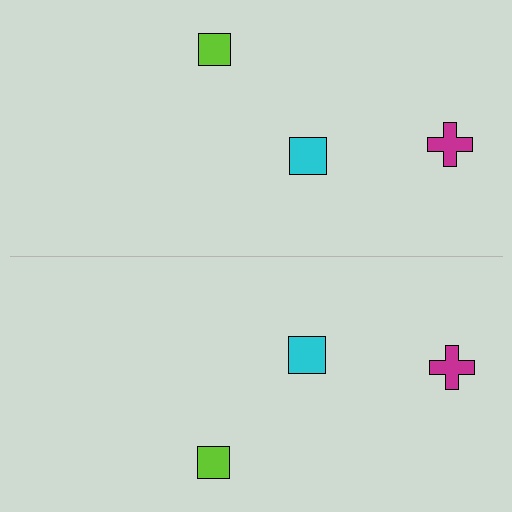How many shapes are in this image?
There are 6 shapes in this image.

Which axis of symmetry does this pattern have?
The pattern has a horizontal axis of symmetry running through the center of the image.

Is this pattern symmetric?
Yes, this pattern has bilateral (reflection) symmetry.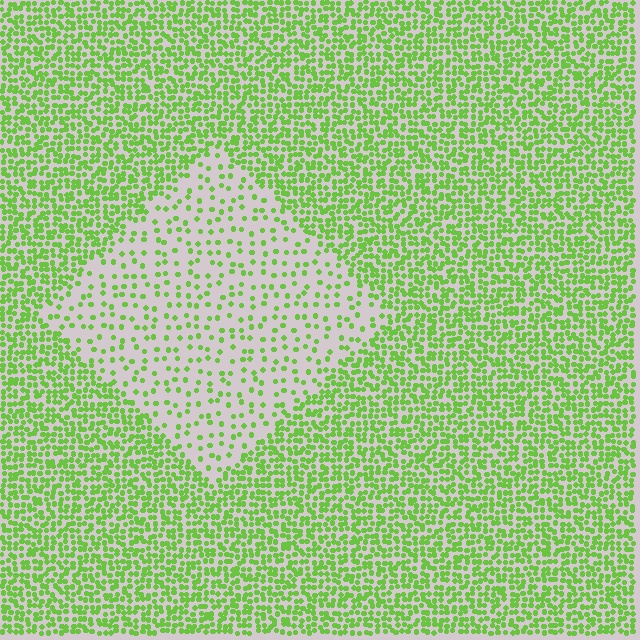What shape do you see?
I see a diamond.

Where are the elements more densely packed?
The elements are more densely packed outside the diamond boundary.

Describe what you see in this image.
The image contains small lime elements arranged at two different densities. A diamond-shaped region is visible where the elements are less densely packed than the surrounding area.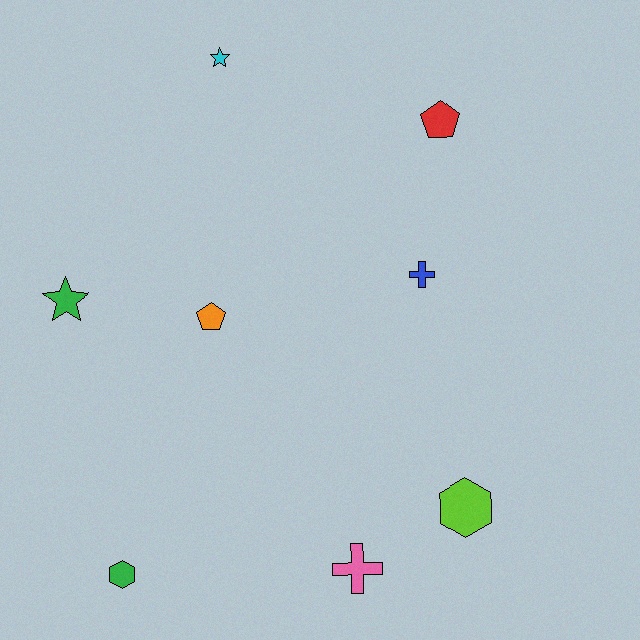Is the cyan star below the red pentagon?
No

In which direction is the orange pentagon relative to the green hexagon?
The orange pentagon is above the green hexagon.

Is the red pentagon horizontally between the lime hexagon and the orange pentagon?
Yes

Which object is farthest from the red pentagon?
The green hexagon is farthest from the red pentagon.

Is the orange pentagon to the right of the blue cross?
No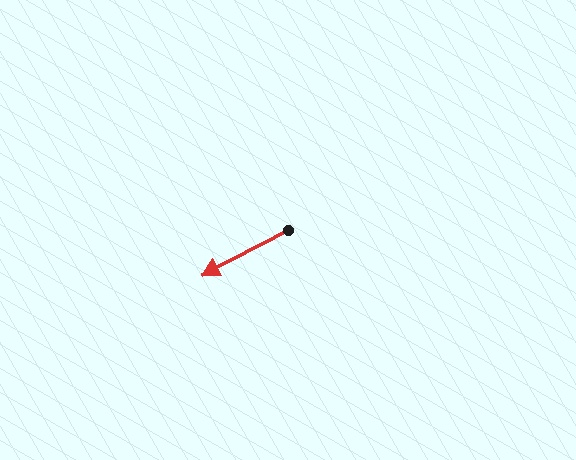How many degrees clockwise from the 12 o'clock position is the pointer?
Approximately 242 degrees.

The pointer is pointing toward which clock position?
Roughly 8 o'clock.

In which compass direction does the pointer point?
Southwest.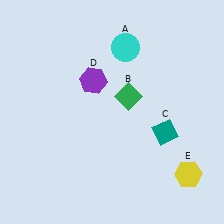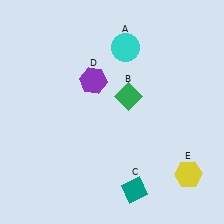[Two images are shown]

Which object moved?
The teal diamond (C) moved down.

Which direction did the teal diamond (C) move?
The teal diamond (C) moved down.